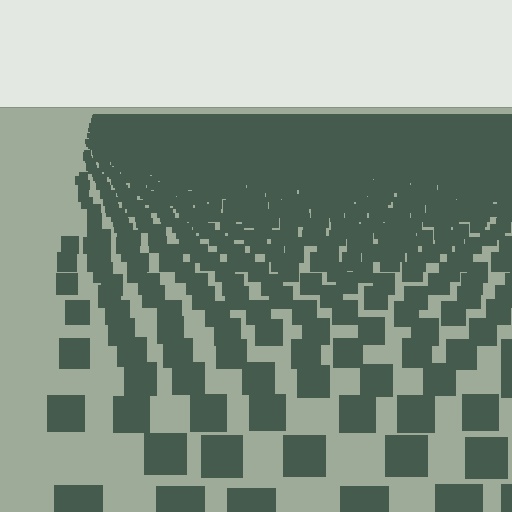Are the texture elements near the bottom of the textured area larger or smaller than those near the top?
Larger. Near the bottom, elements are closer to the viewer and appear at a bigger on-screen size.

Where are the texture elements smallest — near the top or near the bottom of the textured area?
Near the top.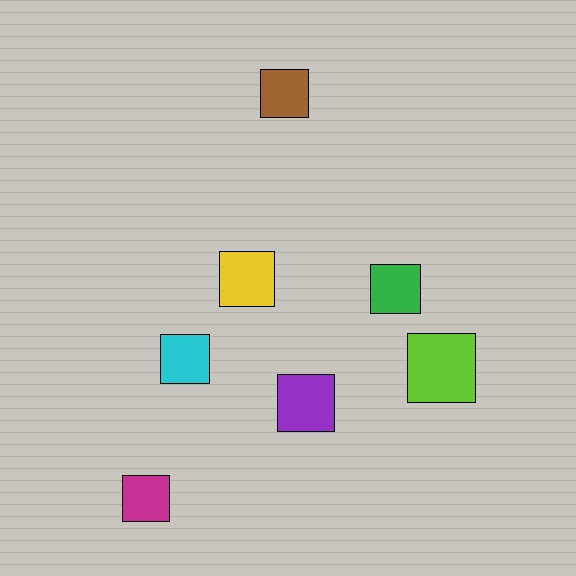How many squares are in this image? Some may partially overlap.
There are 7 squares.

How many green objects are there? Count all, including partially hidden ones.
There is 1 green object.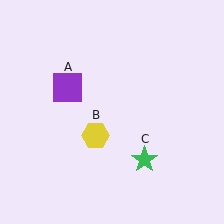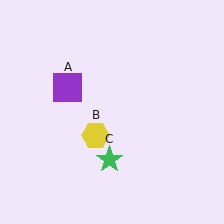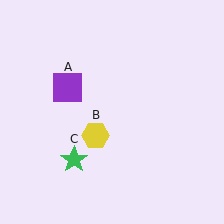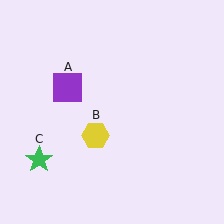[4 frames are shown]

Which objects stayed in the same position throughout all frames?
Purple square (object A) and yellow hexagon (object B) remained stationary.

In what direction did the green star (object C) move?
The green star (object C) moved left.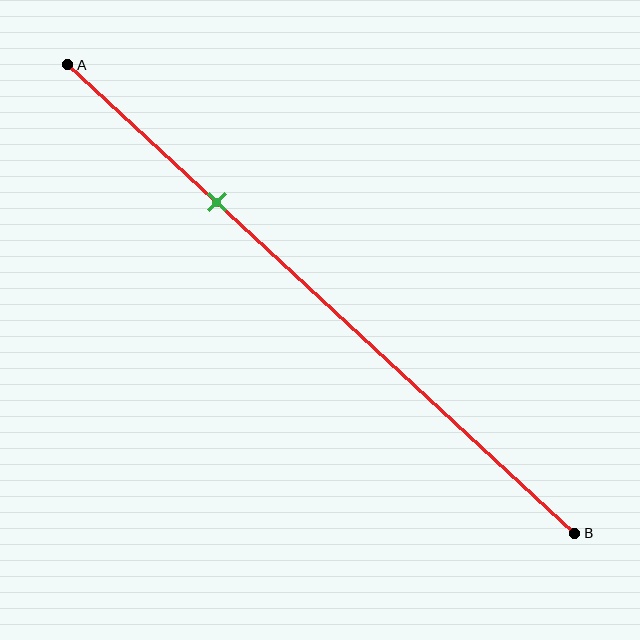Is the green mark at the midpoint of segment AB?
No, the mark is at about 30% from A, not at the 50% midpoint.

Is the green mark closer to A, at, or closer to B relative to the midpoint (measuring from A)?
The green mark is closer to point A than the midpoint of segment AB.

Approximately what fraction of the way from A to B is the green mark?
The green mark is approximately 30% of the way from A to B.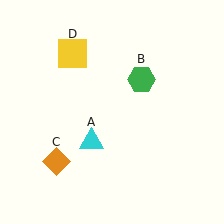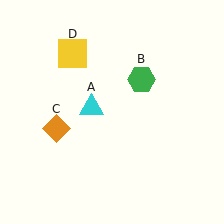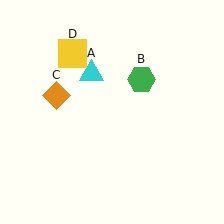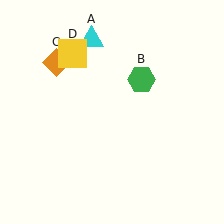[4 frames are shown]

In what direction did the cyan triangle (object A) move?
The cyan triangle (object A) moved up.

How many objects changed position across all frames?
2 objects changed position: cyan triangle (object A), orange diamond (object C).